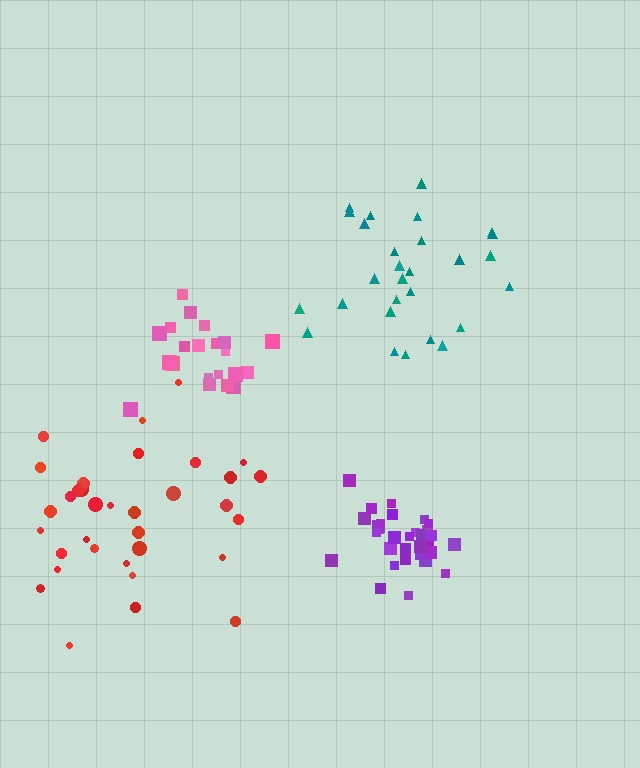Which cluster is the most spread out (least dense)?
Red.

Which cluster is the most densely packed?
Purple.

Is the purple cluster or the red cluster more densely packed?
Purple.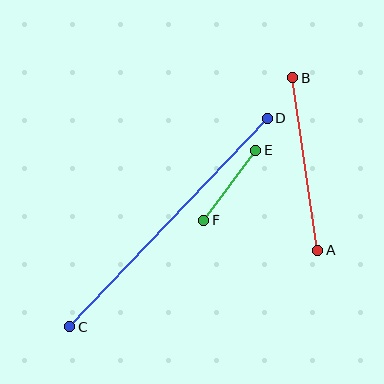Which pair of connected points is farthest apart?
Points C and D are farthest apart.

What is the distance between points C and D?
The distance is approximately 287 pixels.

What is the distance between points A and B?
The distance is approximately 174 pixels.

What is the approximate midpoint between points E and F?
The midpoint is at approximately (230, 185) pixels.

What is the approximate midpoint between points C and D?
The midpoint is at approximately (168, 222) pixels.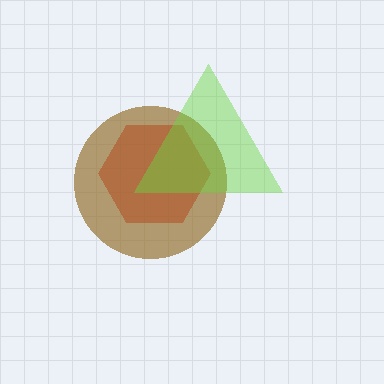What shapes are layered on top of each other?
The layered shapes are: a red hexagon, a brown circle, a lime triangle.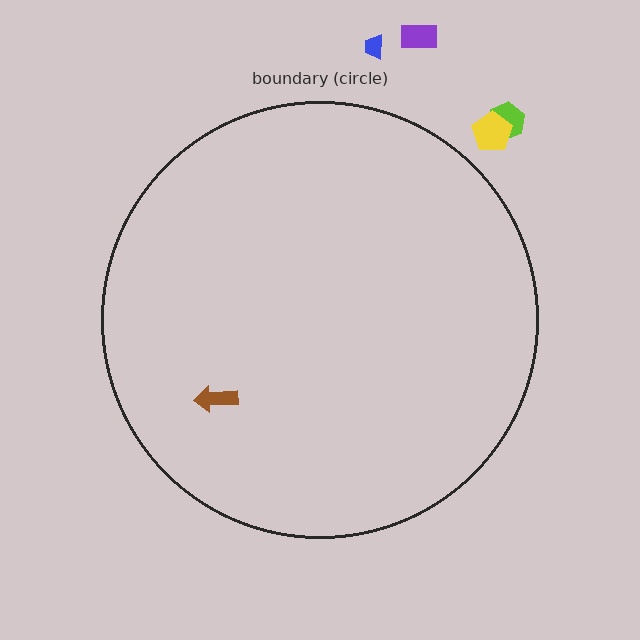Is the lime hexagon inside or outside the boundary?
Outside.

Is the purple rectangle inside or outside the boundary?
Outside.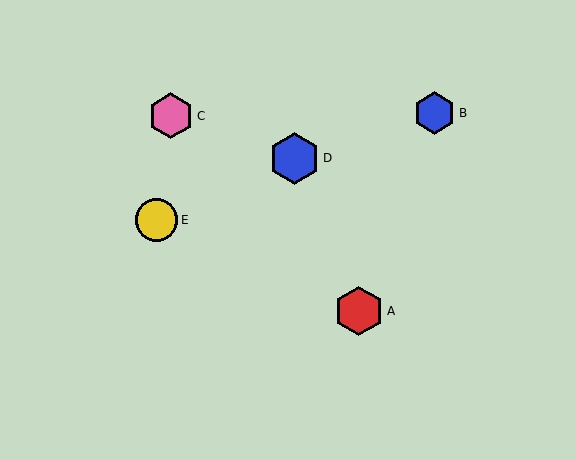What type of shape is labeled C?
Shape C is a pink hexagon.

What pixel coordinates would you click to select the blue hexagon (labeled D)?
Click at (295, 158) to select the blue hexagon D.